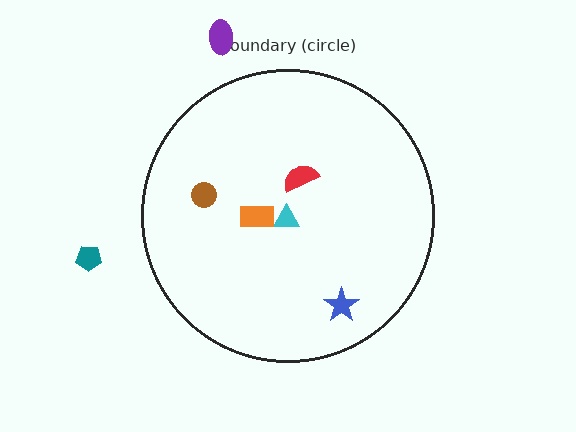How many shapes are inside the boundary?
5 inside, 2 outside.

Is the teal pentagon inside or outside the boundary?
Outside.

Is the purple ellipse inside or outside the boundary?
Outside.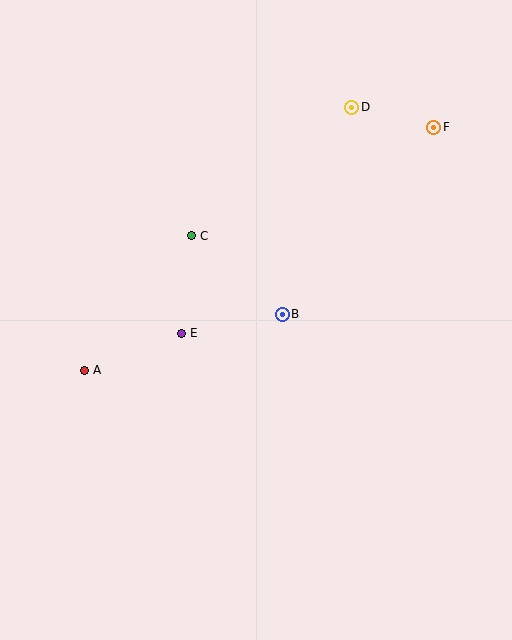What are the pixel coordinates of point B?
Point B is at (282, 314).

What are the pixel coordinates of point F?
Point F is at (434, 127).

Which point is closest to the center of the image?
Point B at (282, 314) is closest to the center.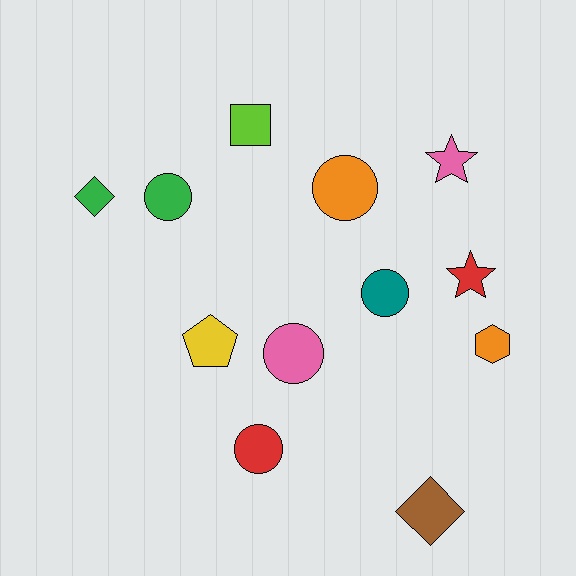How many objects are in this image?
There are 12 objects.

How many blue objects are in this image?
There are no blue objects.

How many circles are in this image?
There are 5 circles.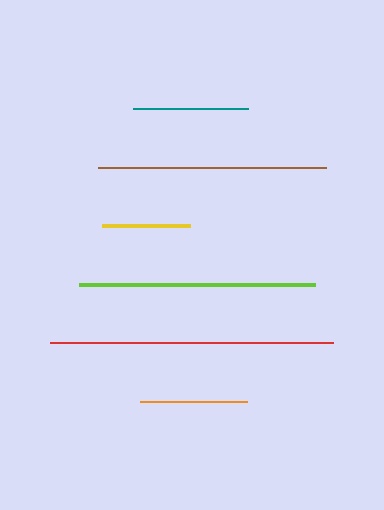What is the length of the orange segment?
The orange segment is approximately 107 pixels long.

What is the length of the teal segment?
The teal segment is approximately 115 pixels long.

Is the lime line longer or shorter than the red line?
The red line is longer than the lime line.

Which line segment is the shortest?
The yellow line is the shortest at approximately 88 pixels.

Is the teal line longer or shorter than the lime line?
The lime line is longer than the teal line.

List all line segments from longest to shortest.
From longest to shortest: red, lime, brown, teal, orange, yellow.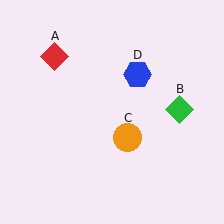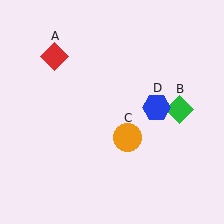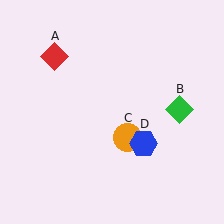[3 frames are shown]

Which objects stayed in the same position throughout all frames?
Red diamond (object A) and green diamond (object B) and orange circle (object C) remained stationary.